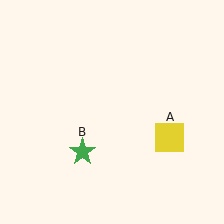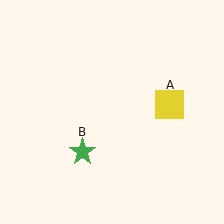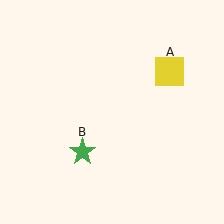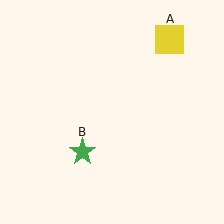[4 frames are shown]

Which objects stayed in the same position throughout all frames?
Green star (object B) remained stationary.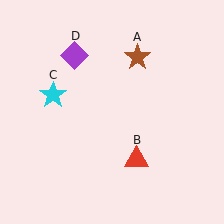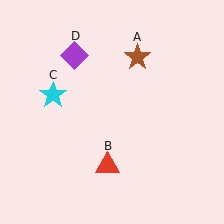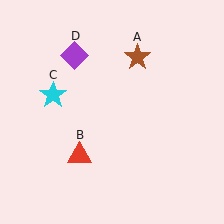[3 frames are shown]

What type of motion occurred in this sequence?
The red triangle (object B) rotated clockwise around the center of the scene.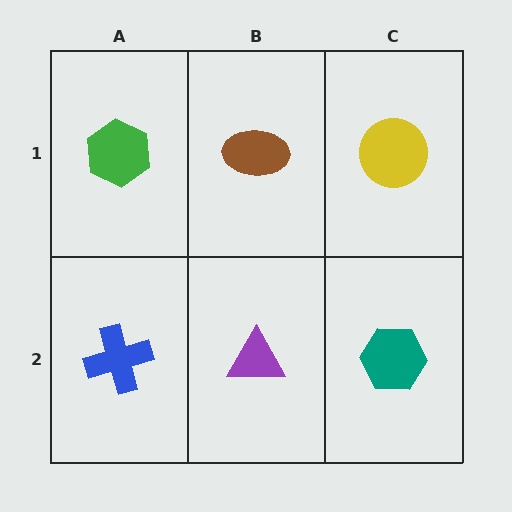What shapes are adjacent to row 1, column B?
A purple triangle (row 2, column B), a green hexagon (row 1, column A), a yellow circle (row 1, column C).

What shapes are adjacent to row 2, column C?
A yellow circle (row 1, column C), a purple triangle (row 2, column B).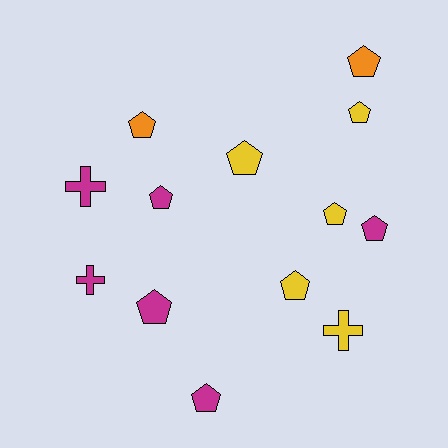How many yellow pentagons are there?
There are 4 yellow pentagons.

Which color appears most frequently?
Magenta, with 6 objects.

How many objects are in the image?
There are 13 objects.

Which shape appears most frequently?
Pentagon, with 10 objects.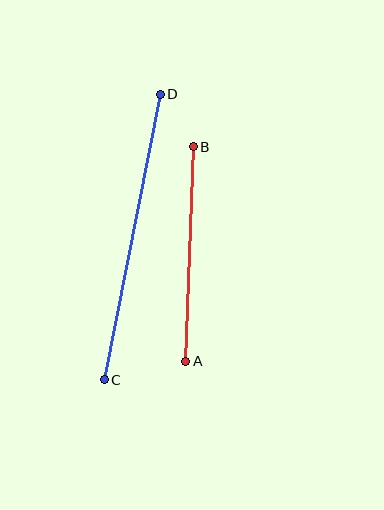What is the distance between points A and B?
The distance is approximately 215 pixels.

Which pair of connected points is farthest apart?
Points C and D are farthest apart.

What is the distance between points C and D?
The distance is approximately 291 pixels.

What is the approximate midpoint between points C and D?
The midpoint is at approximately (132, 237) pixels.